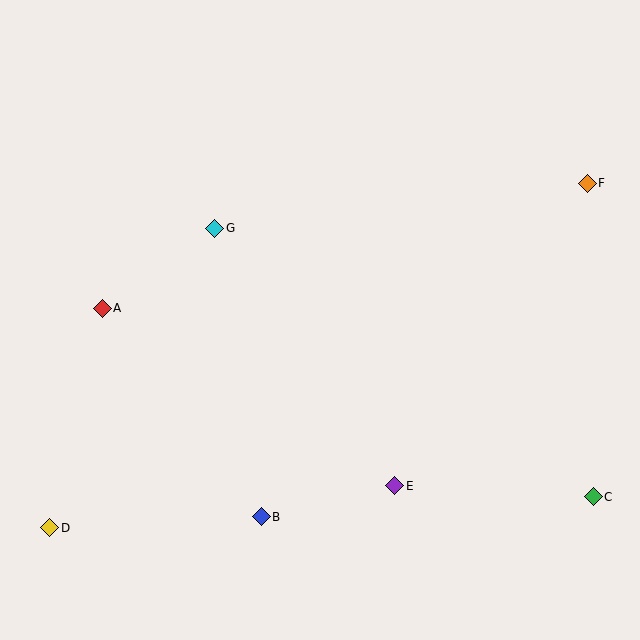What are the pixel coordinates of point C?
Point C is at (593, 497).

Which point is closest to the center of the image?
Point G at (215, 228) is closest to the center.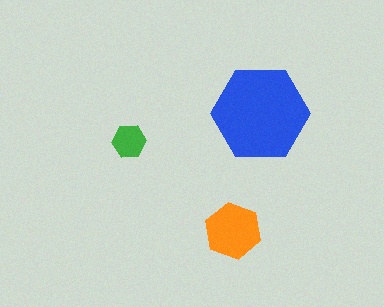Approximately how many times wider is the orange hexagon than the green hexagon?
About 1.5 times wider.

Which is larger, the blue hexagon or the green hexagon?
The blue one.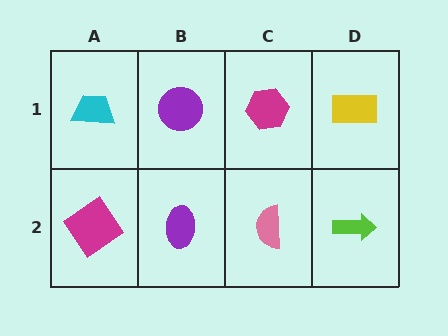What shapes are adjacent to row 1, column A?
A magenta diamond (row 2, column A), a purple circle (row 1, column B).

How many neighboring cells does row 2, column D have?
2.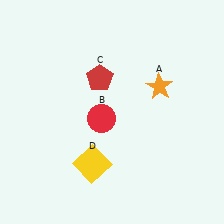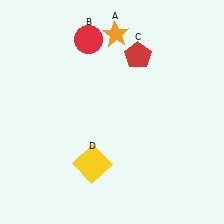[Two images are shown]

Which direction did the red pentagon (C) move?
The red pentagon (C) moved right.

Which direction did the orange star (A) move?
The orange star (A) moved up.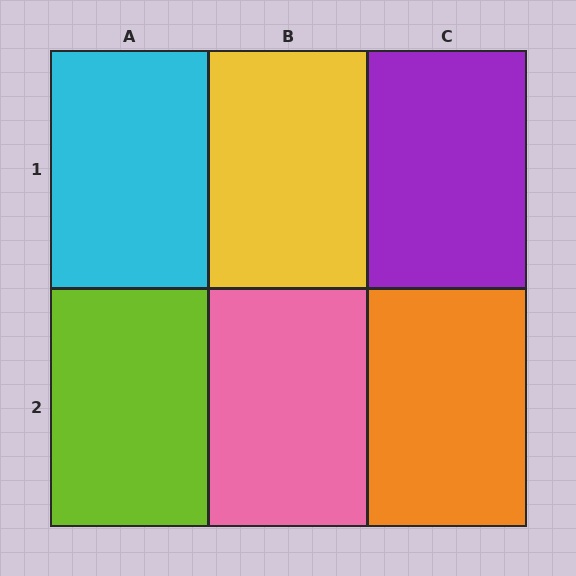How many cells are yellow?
1 cell is yellow.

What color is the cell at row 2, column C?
Orange.